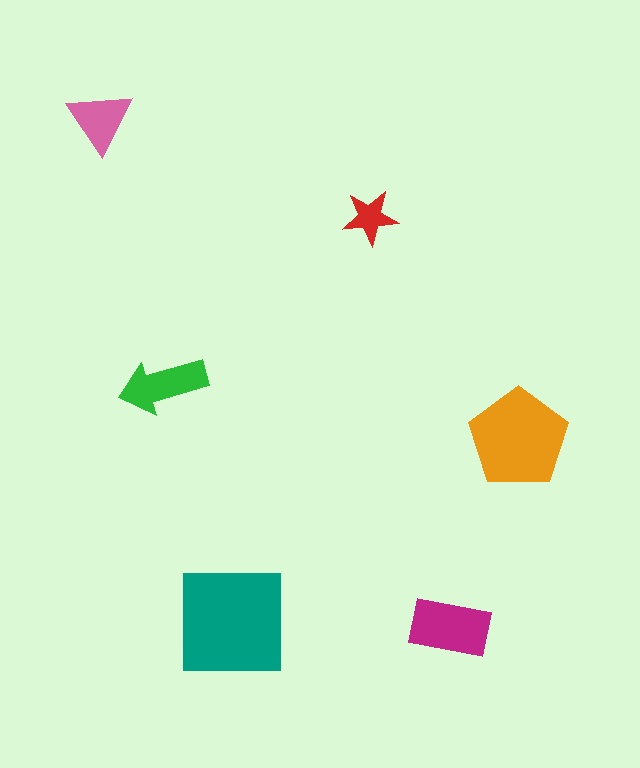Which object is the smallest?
The red star.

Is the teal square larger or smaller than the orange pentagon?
Larger.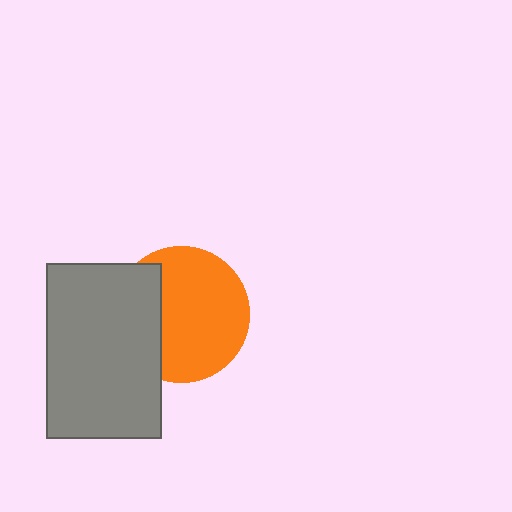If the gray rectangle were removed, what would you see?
You would see the complete orange circle.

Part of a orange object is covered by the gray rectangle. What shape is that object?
It is a circle.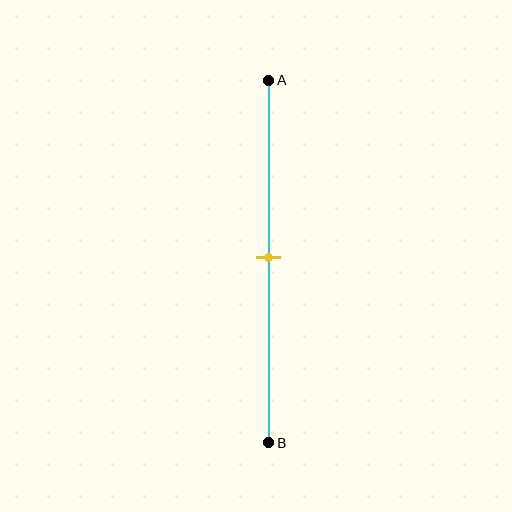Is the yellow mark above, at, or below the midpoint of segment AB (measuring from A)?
The yellow mark is approximately at the midpoint of segment AB.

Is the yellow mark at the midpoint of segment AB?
Yes, the mark is approximately at the midpoint.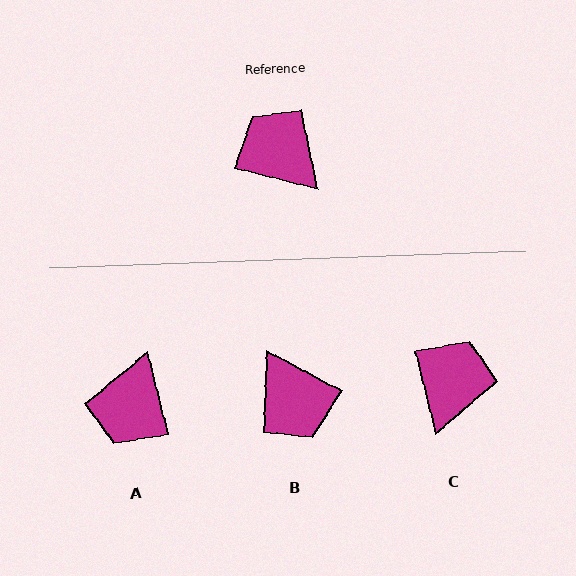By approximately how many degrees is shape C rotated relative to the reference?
Approximately 61 degrees clockwise.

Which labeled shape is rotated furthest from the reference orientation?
B, about 166 degrees away.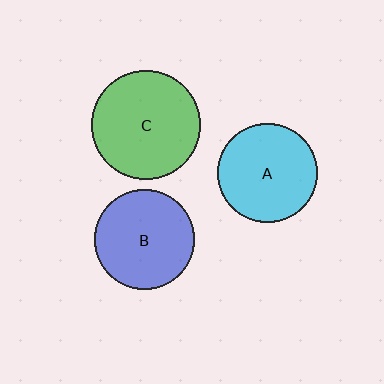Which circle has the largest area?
Circle C (green).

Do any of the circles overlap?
No, none of the circles overlap.